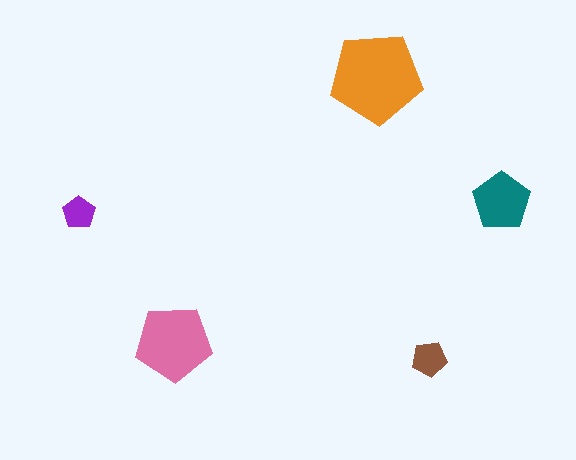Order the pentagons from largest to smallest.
the orange one, the pink one, the teal one, the brown one, the purple one.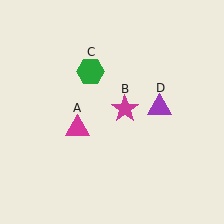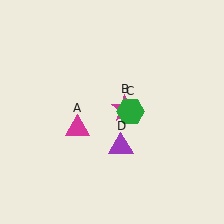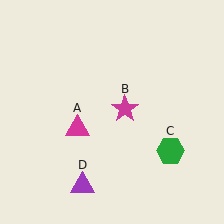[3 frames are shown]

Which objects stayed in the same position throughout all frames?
Magenta triangle (object A) and magenta star (object B) remained stationary.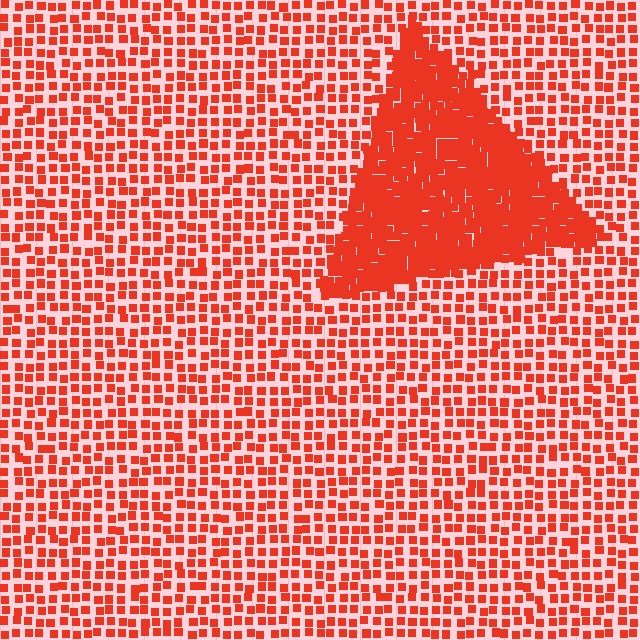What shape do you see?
I see a triangle.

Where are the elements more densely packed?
The elements are more densely packed inside the triangle boundary.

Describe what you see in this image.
The image contains small red elements arranged at two different densities. A triangle-shaped region is visible where the elements are more densely packed than the surrounding area.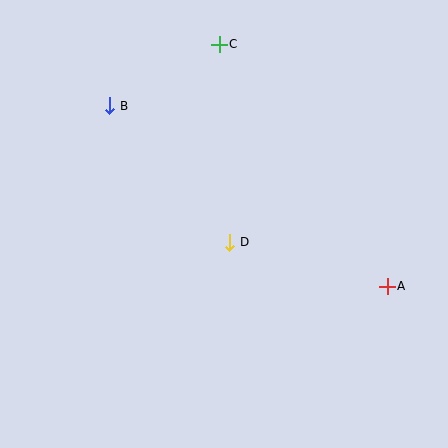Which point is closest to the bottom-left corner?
Point D is closest to the bottom-left corner.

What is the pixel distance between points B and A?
The distance between B and A is 331 pixels.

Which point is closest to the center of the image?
Point D at (230, 242) is closest to the center.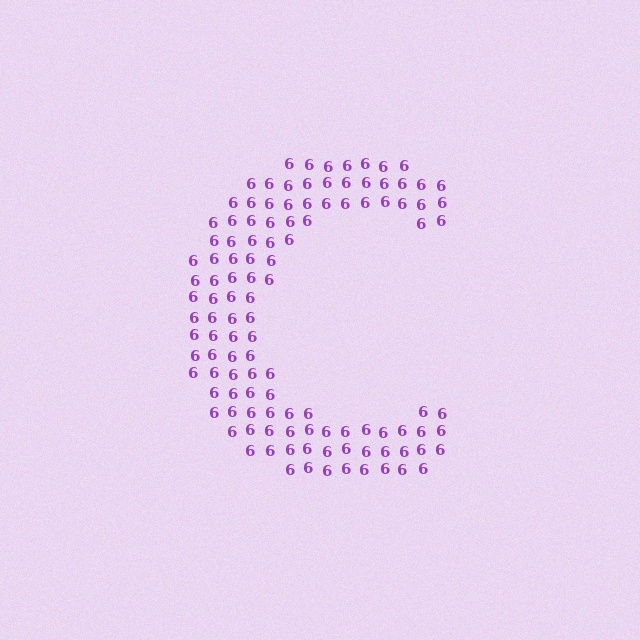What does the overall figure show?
The overall figure shows the letter C.